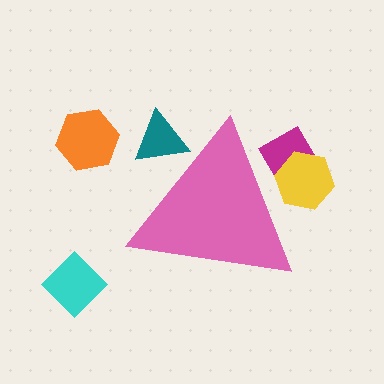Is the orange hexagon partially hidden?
No, the orange hexagon is fully visible.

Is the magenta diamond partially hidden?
Yes, the magenta diamond is partially hidden behind the pink triangle.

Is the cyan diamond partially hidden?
No, the cyan diamond is fully visible.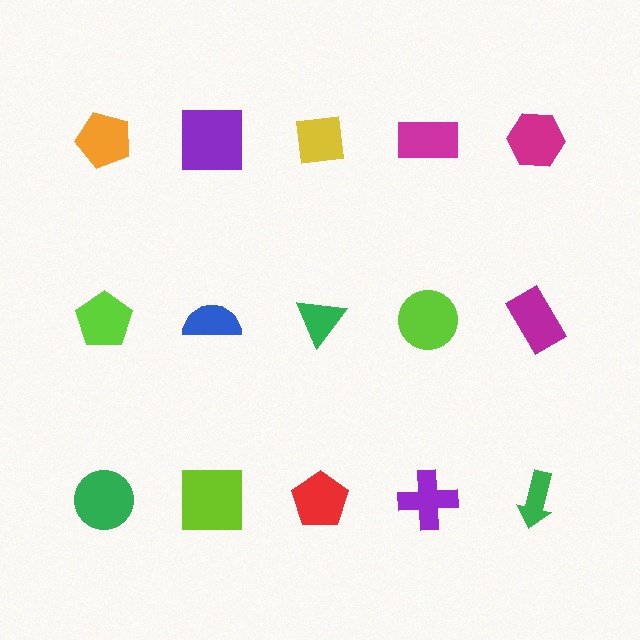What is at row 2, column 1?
A lime pentagon.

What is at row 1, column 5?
A magenta hexagon.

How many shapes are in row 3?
5 shapes.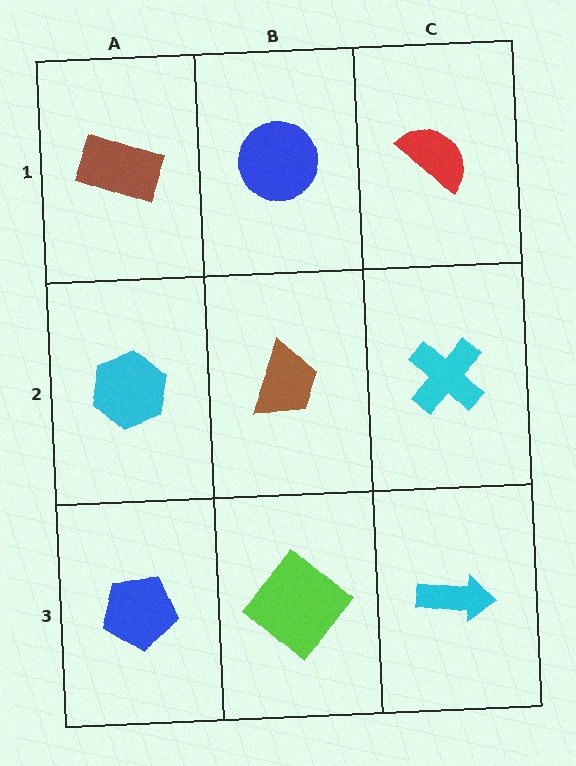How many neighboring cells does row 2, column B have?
4.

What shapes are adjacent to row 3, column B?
A brown trapezoid (row 2, column B), a blue pentagon (row 3, column A), a cyan arrow (row 3, column C).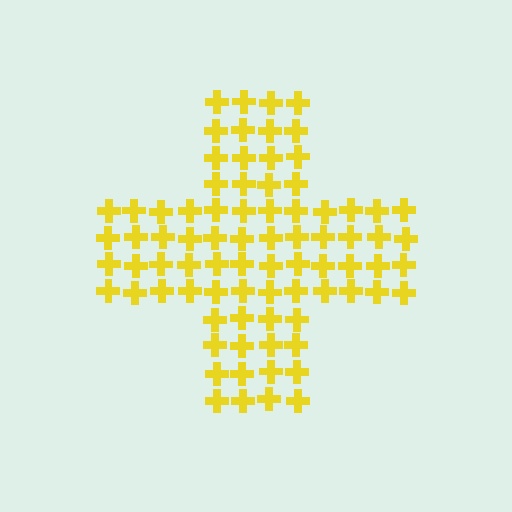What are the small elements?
The small elements are crosses.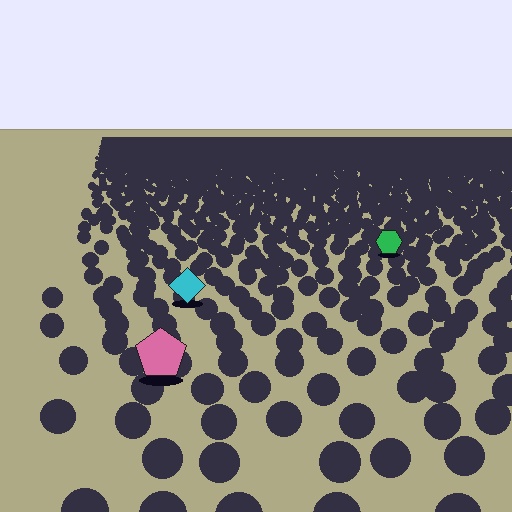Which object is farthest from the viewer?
The green hexagon is farthest from the viewer. It appears smaller and the ground texture around it is denser.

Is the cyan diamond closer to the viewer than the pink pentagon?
No. The pink pentagon is closer — you can tell from the texture gradient: the ground texture is coarser near it.